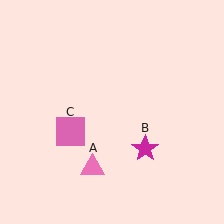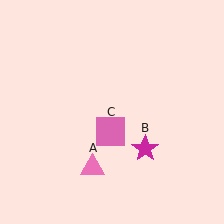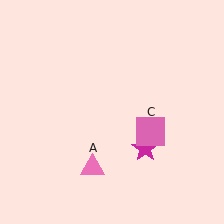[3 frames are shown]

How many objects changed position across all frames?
1 object changed position: pink square (object C).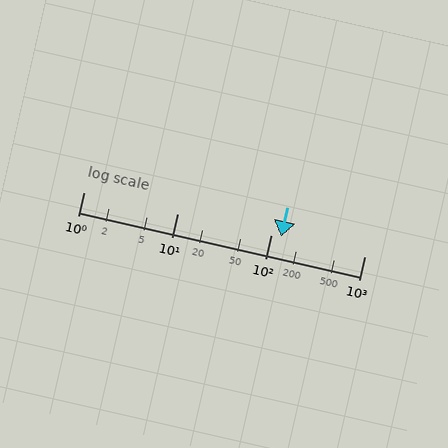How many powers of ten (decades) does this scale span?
The scale spans 3 decades, from 1 to 1000.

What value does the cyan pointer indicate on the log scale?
The pointer indicates approximately 130.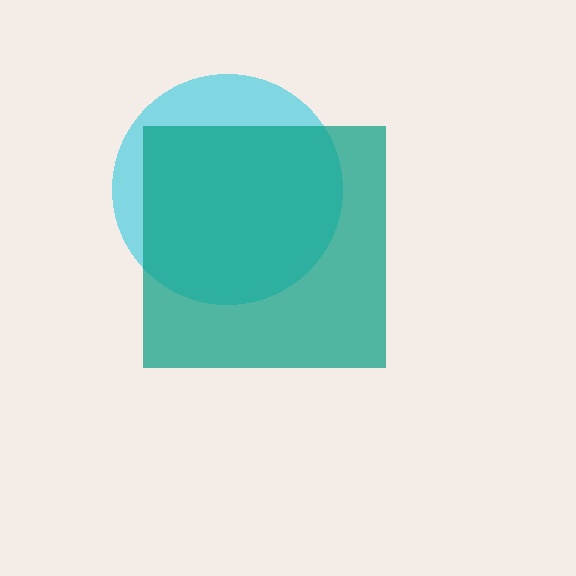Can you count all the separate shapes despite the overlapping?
Yes, there are 2 separate shapes.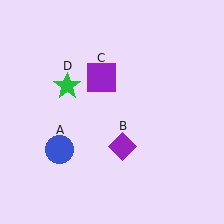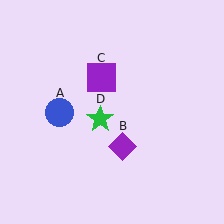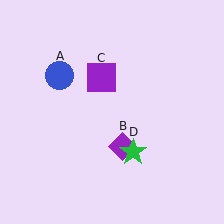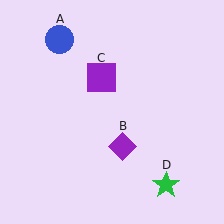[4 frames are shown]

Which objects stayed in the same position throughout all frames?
Purple diamond (object B) and purple square (object C) remained stationary.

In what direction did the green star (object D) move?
The green star (object D) moved down and to the right.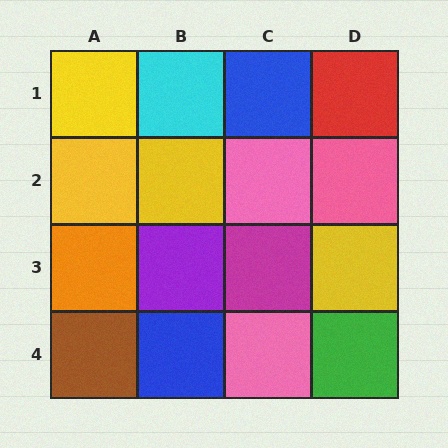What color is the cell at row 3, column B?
Purple.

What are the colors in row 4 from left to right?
Brown, blue, pink, green.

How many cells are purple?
1 cell is purple.